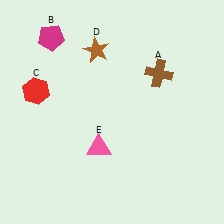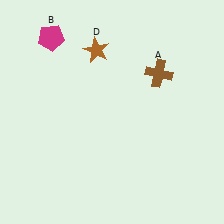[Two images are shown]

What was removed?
The pink triangle (E), the red hexagon (C) were removed in Image 2.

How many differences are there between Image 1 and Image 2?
There are 2 differences between the two images.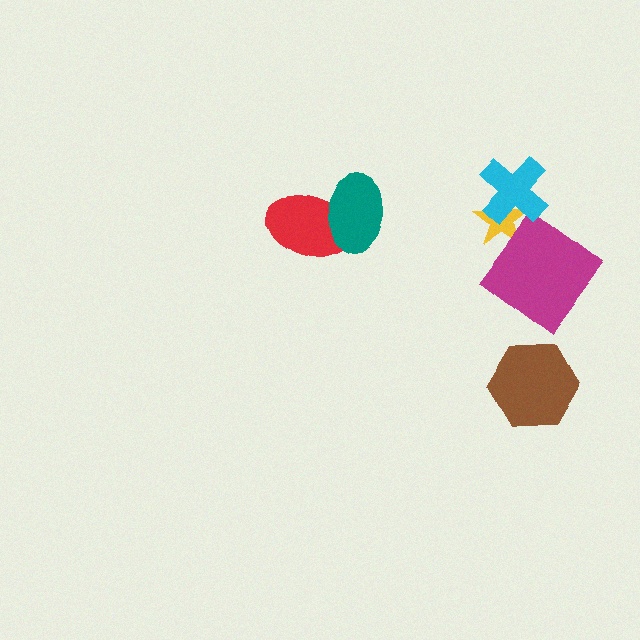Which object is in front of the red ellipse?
The teal ellipse is in front of the red ellipse.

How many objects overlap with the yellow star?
2 objects overlap with the yellow star.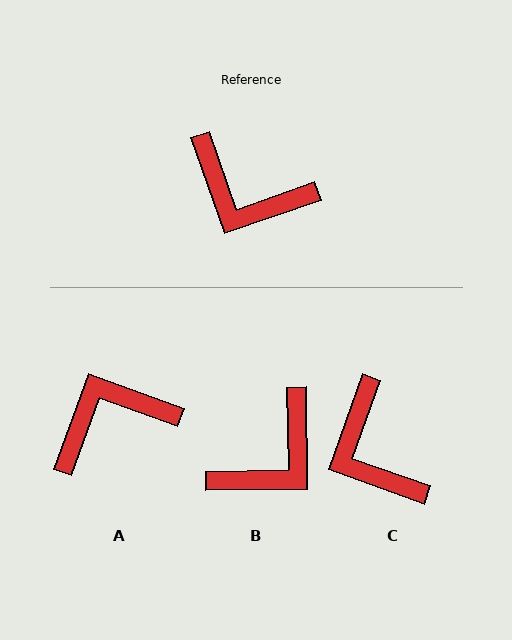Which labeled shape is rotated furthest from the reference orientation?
A, about 129 degrees away.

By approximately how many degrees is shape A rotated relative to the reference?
Approximately 129 degrees clockwise.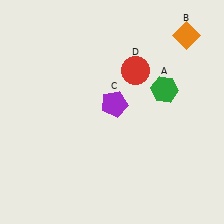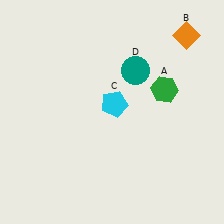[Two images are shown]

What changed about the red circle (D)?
In Image 1, D is red. In Image 2, it changed to teal.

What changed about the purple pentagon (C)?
In Image 1, C is purple. In Image 2, it changed to cyan.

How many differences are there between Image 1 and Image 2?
There are 2 differences between the two images.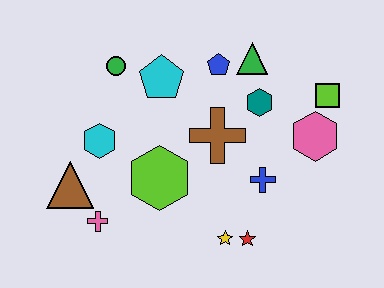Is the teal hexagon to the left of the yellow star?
No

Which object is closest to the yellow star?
The red star is closest to the yellow star.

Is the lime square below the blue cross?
No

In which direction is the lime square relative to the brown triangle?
The lime square is to the right of the brown triangle.